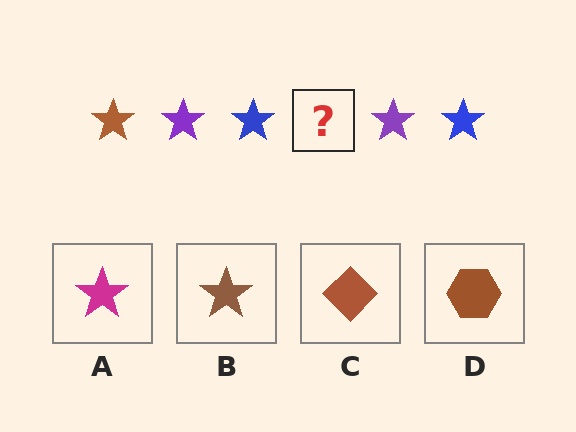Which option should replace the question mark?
Option B.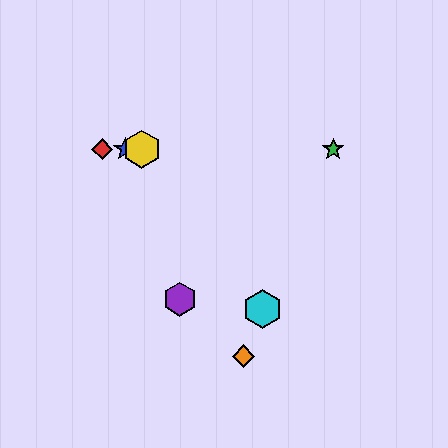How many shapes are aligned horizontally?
4 shapes (the red diamond, the blue star, the green star, the yellow hexagon) are aligned horizontally.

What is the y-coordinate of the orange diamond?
The orange diamond is at y≈356.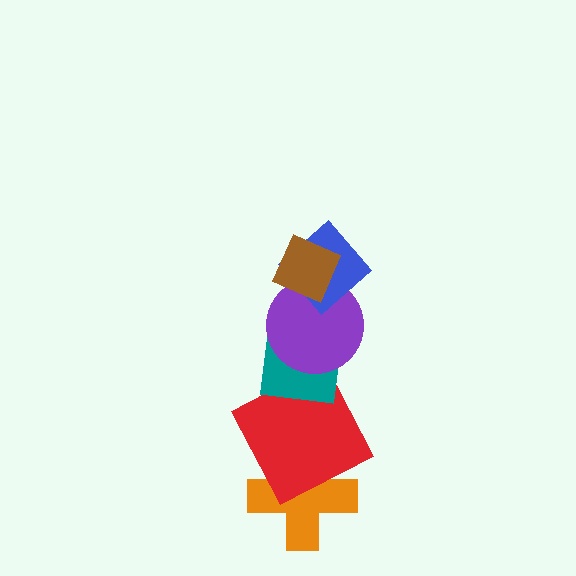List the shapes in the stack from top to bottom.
From top to bottom: the brown diamond, the blue diamond, the purple circle, the teal square, the red square, the orange cross.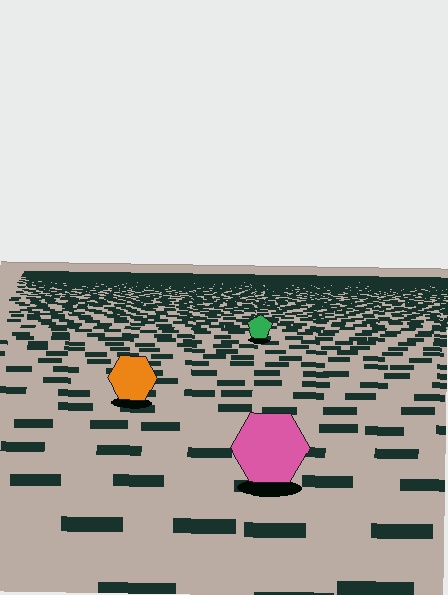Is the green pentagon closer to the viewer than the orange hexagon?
No. The orange hexagon is closer — you can tell from the texture gradient: the ground texture is coarser near it.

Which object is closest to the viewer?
The pink hexagon is closest. The texture marks near it are larger and more spread out.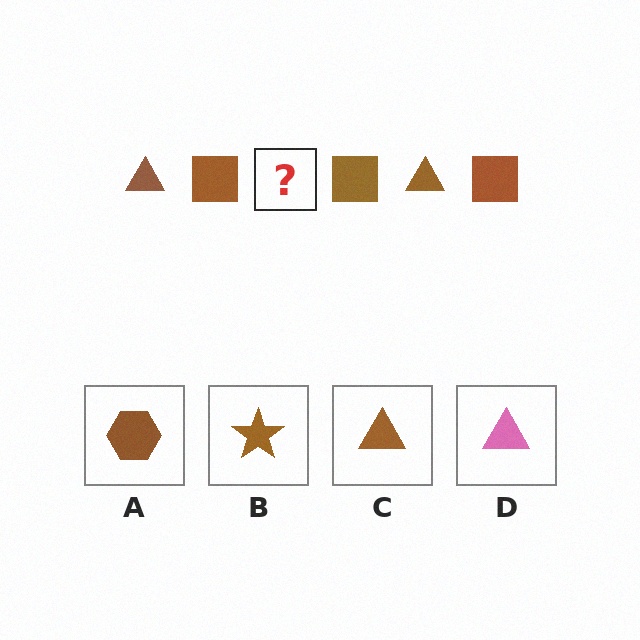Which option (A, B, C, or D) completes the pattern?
C.